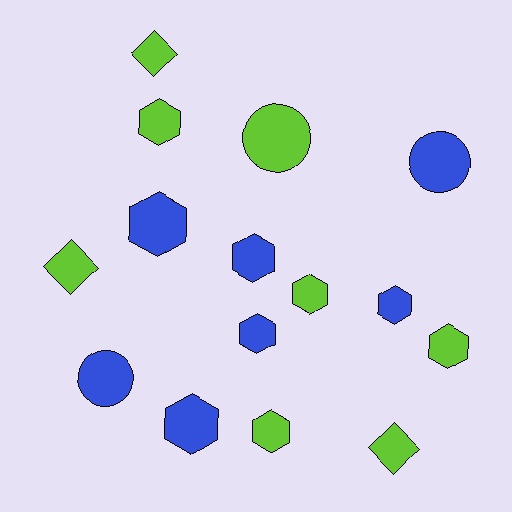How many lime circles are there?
There is 1 lime circle.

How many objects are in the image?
There are 15 objects.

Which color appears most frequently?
Lime, with 8 objects.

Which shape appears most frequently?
Hexagon, with 9 objects.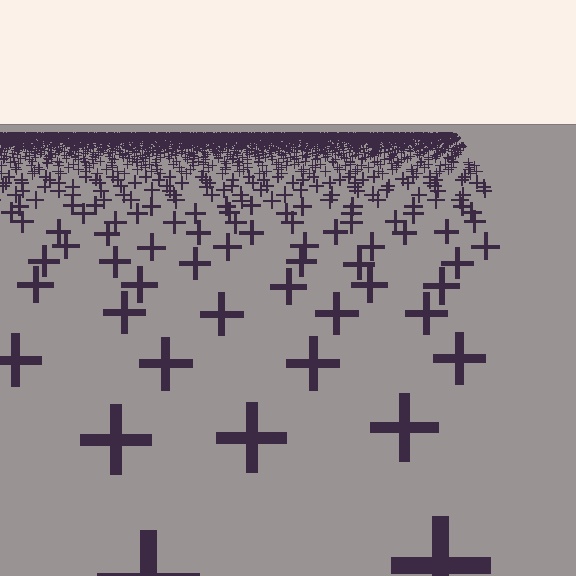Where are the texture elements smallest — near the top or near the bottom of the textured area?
Near the top.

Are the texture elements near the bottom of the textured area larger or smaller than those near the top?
Larger. Near the bottom, elements are closer to the viewer and appear at a bigger on-screen size.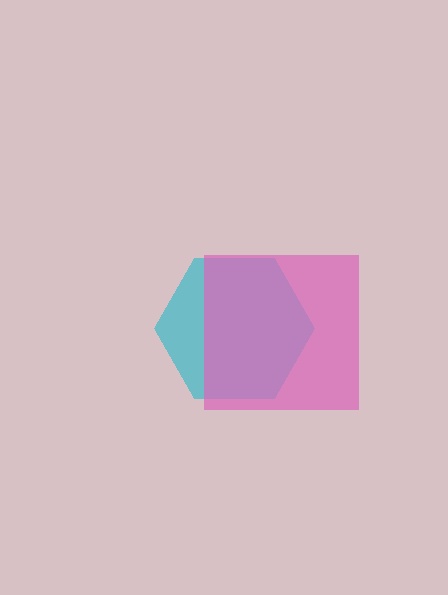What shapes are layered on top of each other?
The layered shapes are: a cyan hexagon, a pink square.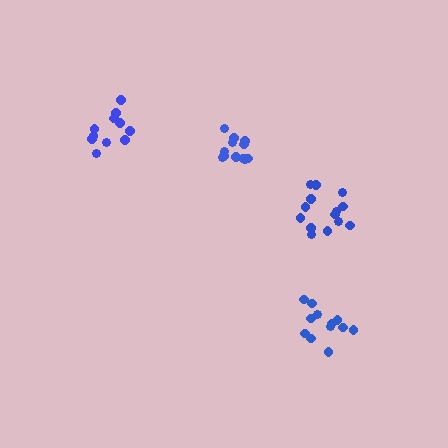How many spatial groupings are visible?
There are 4 spatial groupings.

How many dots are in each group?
Group 1: 12 dots, Group 2: 11 dots, Group 3: 12 dots, Group 4: 14 dots (49 total).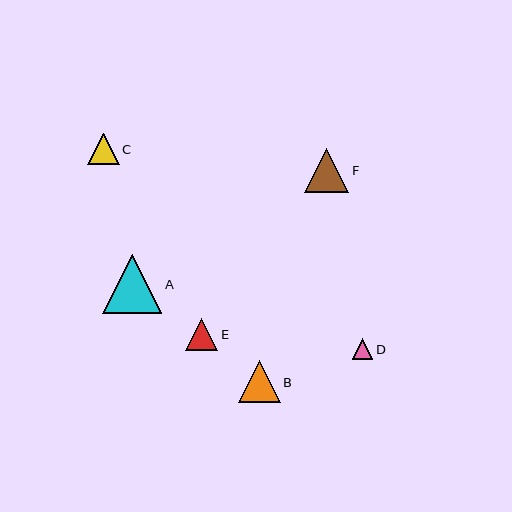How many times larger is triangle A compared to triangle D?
Triangle A is approximately 2.9 times the size of triangle D.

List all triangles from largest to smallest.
From largest to smallest: A, F, B, E, C, D.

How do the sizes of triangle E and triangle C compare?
Triangle E and triangle C are approximately the same size.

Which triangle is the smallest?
Triangle D is the smallest with a size of approximately 20 pixels.